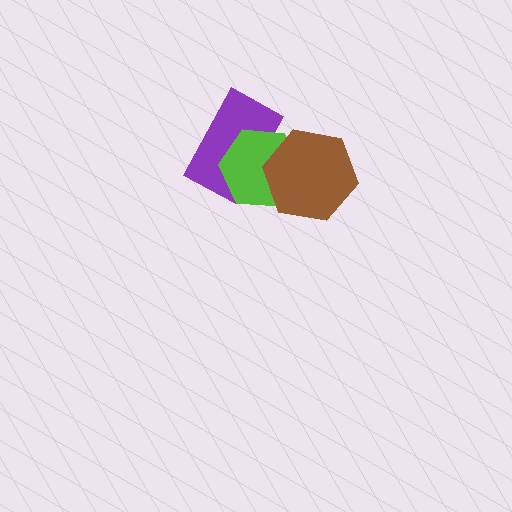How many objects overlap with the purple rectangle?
2 objects overlap with the purple rectangle.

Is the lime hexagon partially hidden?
Yes, it is partially covered by another shape.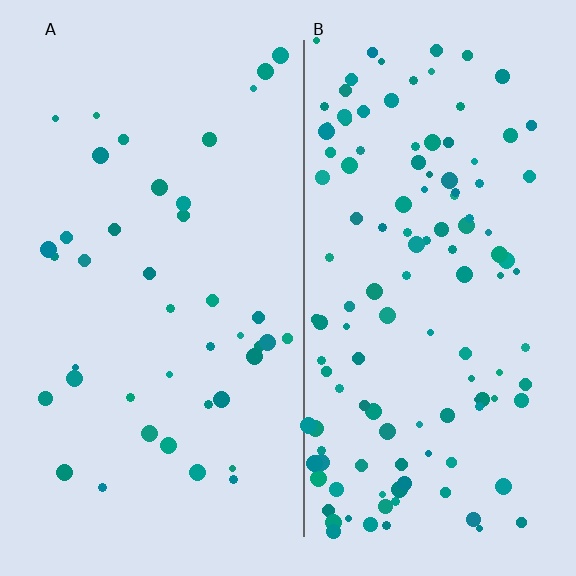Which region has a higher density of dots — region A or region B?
B (the right).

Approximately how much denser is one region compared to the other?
Approximately 3.1× — region B over region A.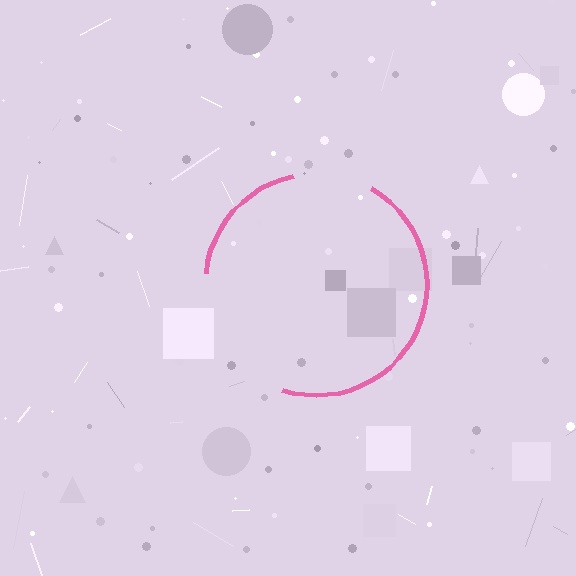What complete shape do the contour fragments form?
The contour fragments form a circle.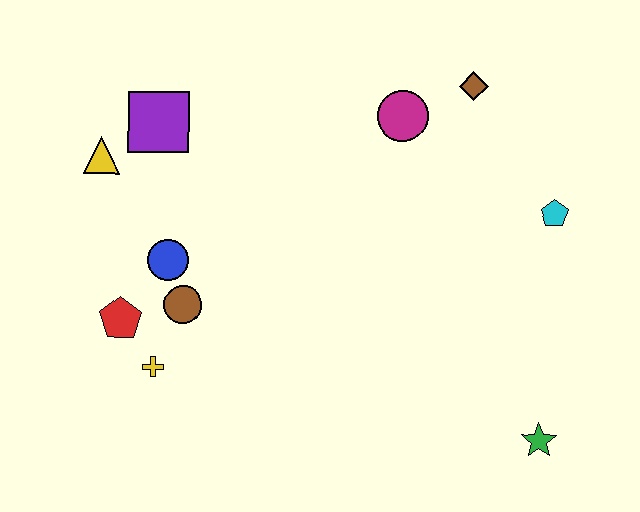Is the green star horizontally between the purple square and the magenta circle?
No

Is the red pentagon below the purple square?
Yes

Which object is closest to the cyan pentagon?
The brown diamond is closest to the cyan pentagon.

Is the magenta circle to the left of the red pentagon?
No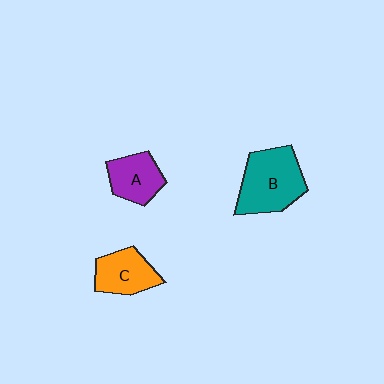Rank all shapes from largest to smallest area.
From largest to smallest: B (teal), C (orange), A (purple).